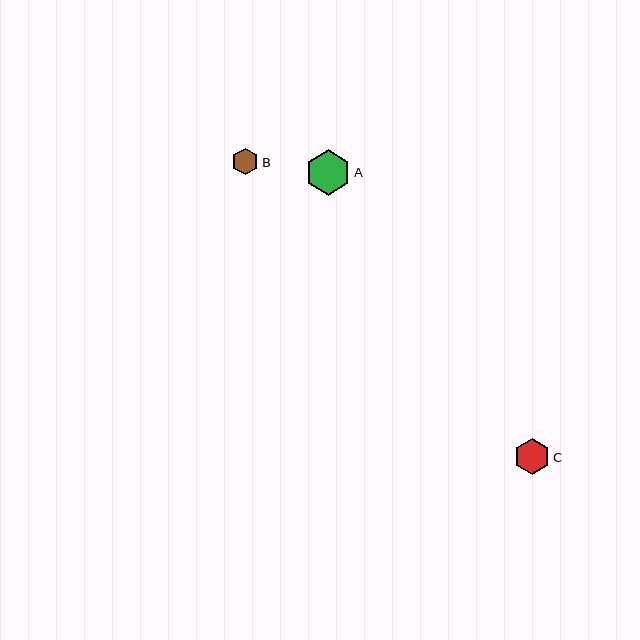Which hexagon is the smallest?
Hexagon B is the smallest with a size of approximately 27 pixels.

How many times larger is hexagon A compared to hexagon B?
Hexagon A is approximately 1.7 times the size of hexagon B.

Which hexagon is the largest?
Hexagon A is the largest with a size of approximately 45 pixels.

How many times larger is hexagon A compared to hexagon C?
Hexagon A is approximately 1.3 times the size of hexagon C.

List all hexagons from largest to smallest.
From largest to smallest: A, C, B.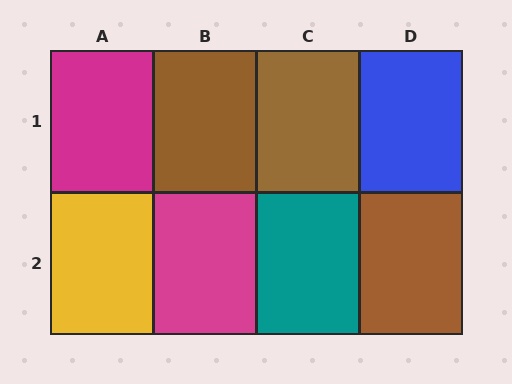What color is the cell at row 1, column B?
Brown.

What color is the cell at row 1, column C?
Brown.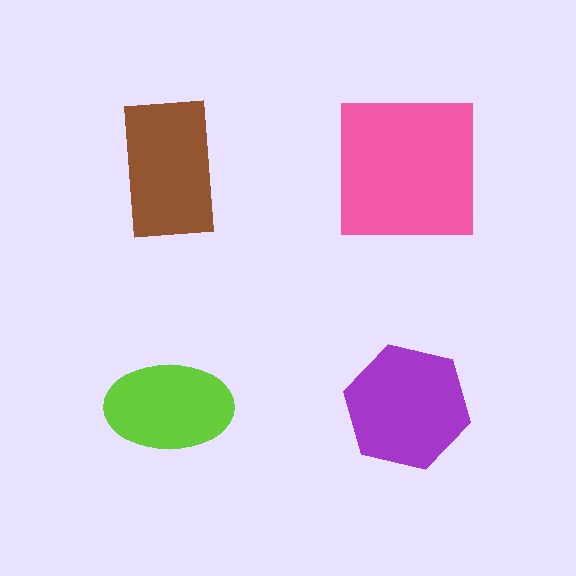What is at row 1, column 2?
A pink square.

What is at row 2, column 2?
A purple hexagon.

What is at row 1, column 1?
A brown rectangle.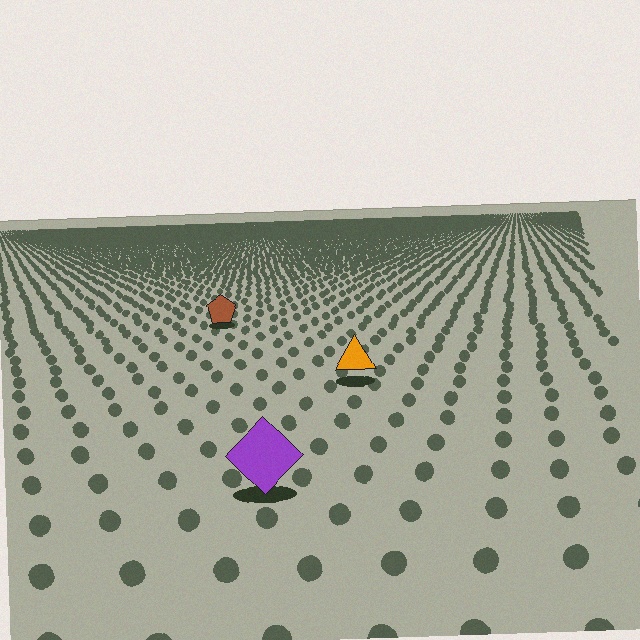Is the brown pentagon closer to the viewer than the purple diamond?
No. The purple diamond is closer — you can tell from the texture gradient: the ground texture is coarser near it.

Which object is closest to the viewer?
The purple diamond is closest. The texture marks near it are larger and more spread out.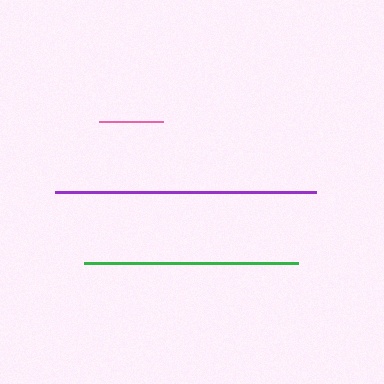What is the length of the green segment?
The green segment is approximately 214 pixels long.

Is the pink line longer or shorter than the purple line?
The purple line is longer than the pink line.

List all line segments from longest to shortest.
From longest to shortest: purple, green, pink.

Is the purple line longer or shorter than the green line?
The purple line is longer than the green line.